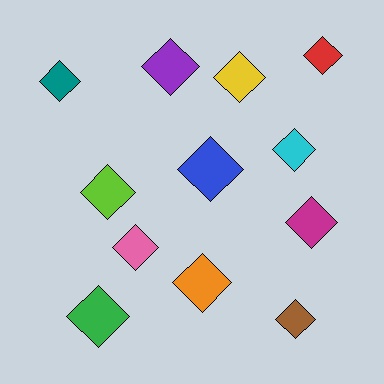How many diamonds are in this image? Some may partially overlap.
There are 12 diamonds.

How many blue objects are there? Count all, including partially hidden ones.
There is 1 blue object.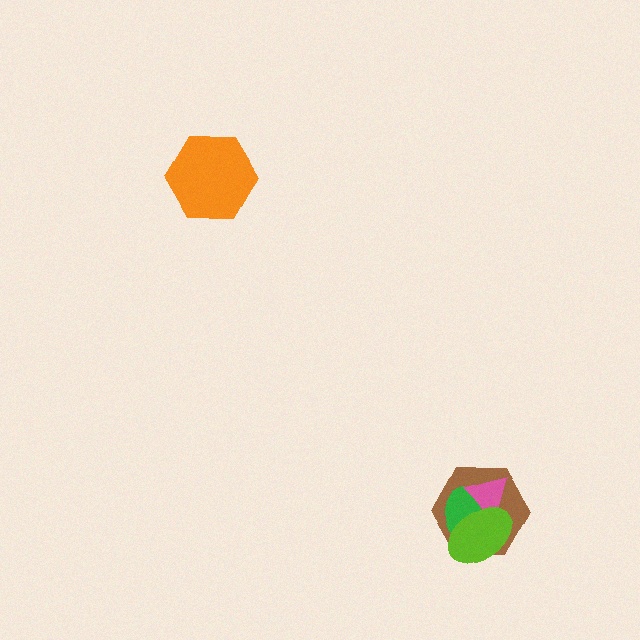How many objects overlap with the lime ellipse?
3 objects overlap with the lime ellipse.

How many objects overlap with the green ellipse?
3 objects overlap with the green ellipse.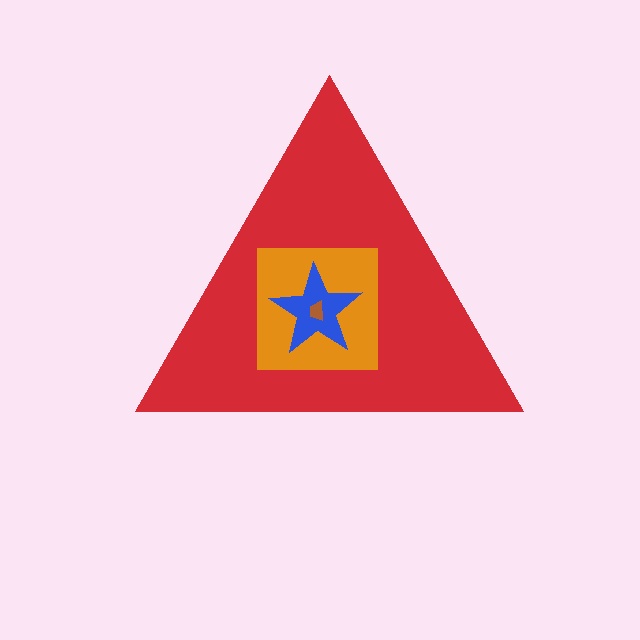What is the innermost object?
The brown trapezoid.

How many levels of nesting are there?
4.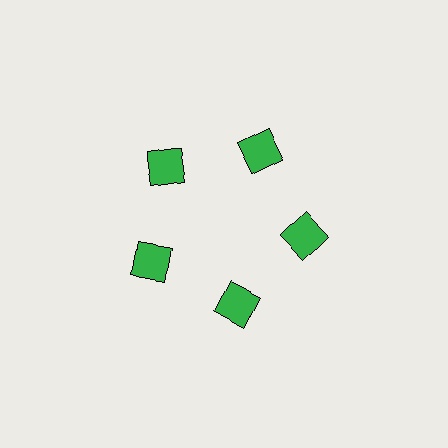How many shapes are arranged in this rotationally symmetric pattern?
There are 5 shapes, arranged in 5 groups of 1.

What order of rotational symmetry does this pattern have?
This pattern has 5-fold rotational symmetry.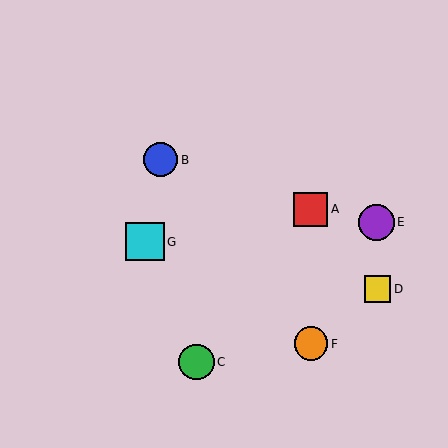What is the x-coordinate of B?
Object B is at x≈161.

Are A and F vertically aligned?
Yes, both are at x≈311.